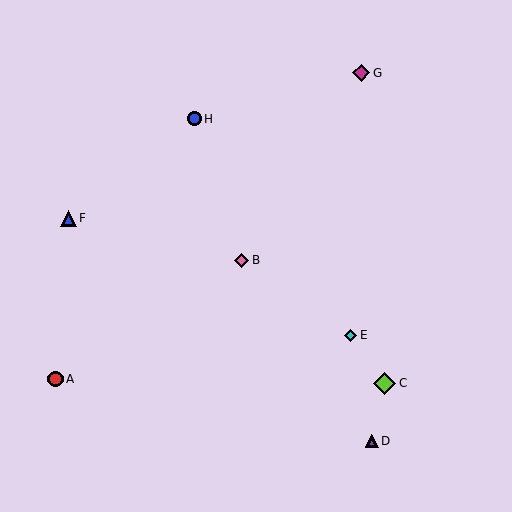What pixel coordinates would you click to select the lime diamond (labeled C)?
Click at (385, 383) to select the lime diamond C.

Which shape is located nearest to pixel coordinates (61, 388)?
The red circle (labeled A) at (56, 379) is nearest to that location.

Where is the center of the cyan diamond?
The center of the cyan diamond is at (351, 335).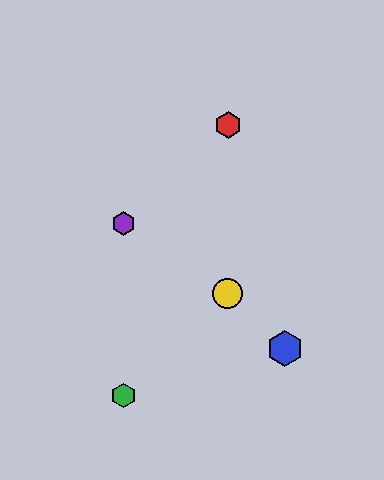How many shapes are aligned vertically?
2 shapes (the green hexagon, the purple hexagon) are aligned vertically.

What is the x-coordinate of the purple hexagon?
The purple hexagon is at x≈123.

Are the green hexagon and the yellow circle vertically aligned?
No, the green hexagon is at x≈123 and the yellow circle is at x≈228.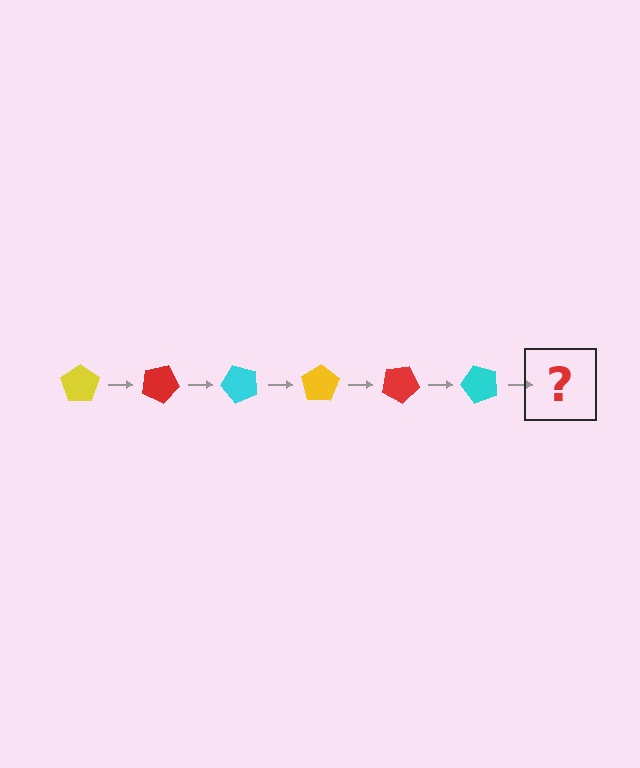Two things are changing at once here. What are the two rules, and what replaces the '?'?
The two rules are that it rotates 25 degrees each step and the color cycles through yellow, red, and cyan. The '?' should be a yellow pentagon, rotated 150 degrees from the start.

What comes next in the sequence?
The next element should be a yellow pentagon, rotated 150 degrees from the start.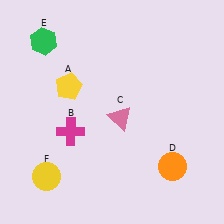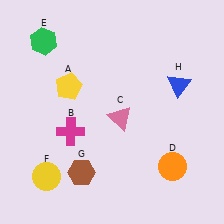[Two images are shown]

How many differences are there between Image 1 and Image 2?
There are 2 differences between the two images.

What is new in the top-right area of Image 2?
A blue triangle (H) was added in the top-right area of Image 2.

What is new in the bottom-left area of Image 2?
A brown hexagon (G) was added in the bottom-left area of Image 2.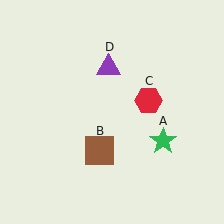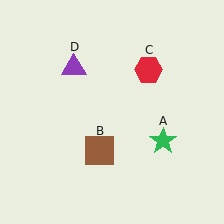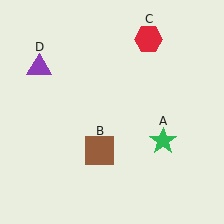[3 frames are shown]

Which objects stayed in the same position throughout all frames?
Green star (object A) and brown square (object B) remained stationary.